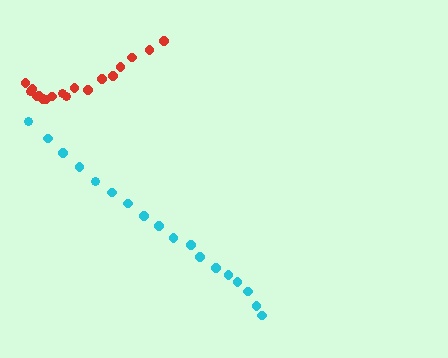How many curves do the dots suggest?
There are 2 distinct paths.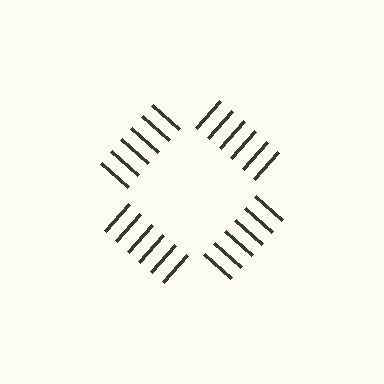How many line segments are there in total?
24 — 6 along each of the 4 edges.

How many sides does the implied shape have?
4 sides — the line-ends trace a square.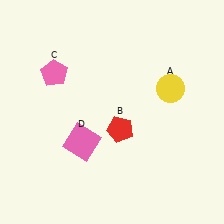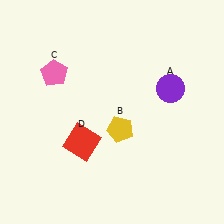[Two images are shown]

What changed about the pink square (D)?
In Image 1, D is pink. In Image 2, it changed to red.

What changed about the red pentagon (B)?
In Image 1, B is red. In Image 2, it changed to yellow.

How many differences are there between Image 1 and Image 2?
There are 3 differences between the two images.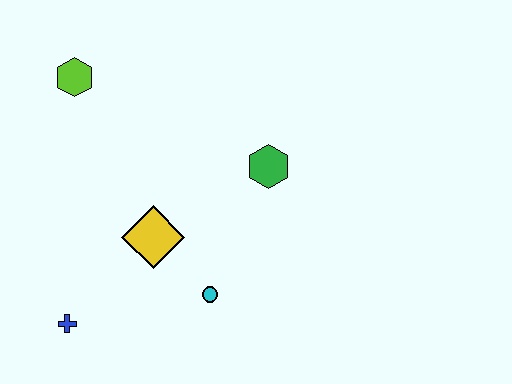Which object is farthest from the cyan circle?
The lime hexagon is farthest from the cyan circle.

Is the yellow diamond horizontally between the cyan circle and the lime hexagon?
Yes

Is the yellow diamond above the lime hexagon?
No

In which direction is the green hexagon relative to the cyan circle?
The green hexagon is above the cyan circle.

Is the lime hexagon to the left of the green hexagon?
Yes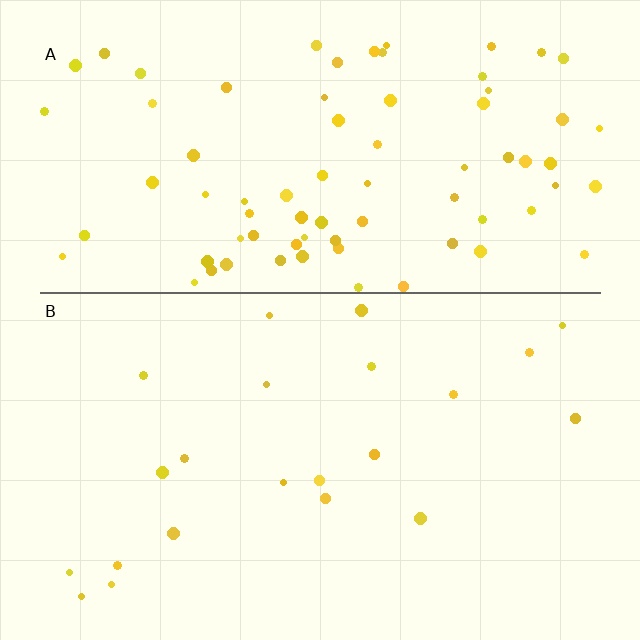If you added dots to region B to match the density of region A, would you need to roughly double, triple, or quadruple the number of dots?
Approximately quadruple.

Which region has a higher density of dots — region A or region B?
A (the top).